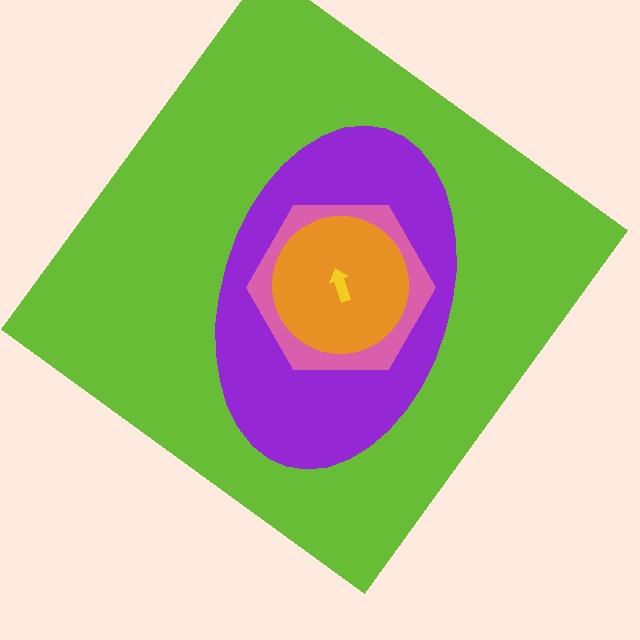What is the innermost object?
The yellow arrow.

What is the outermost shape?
The lime diamond.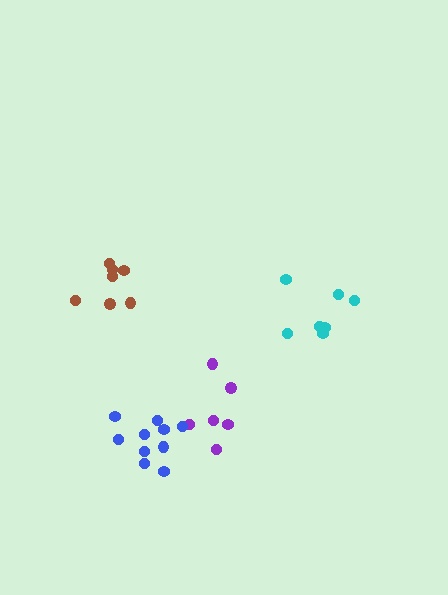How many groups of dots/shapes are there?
There are 4 groups.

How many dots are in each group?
Group 1: 7 dots, Group 2: 7 dots, Group 3: 6 dots, Group 4: 10 dots (30 total).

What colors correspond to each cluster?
The clusters are colored: cyan, brown, purple, blue.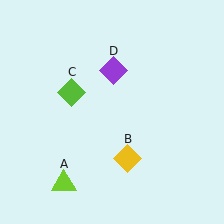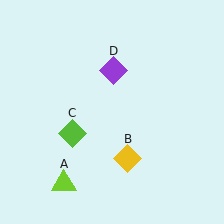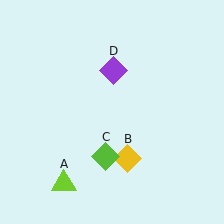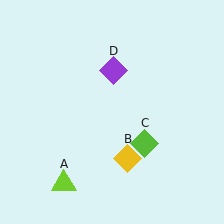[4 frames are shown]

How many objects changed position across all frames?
1 object changed position: lime diamond (object C).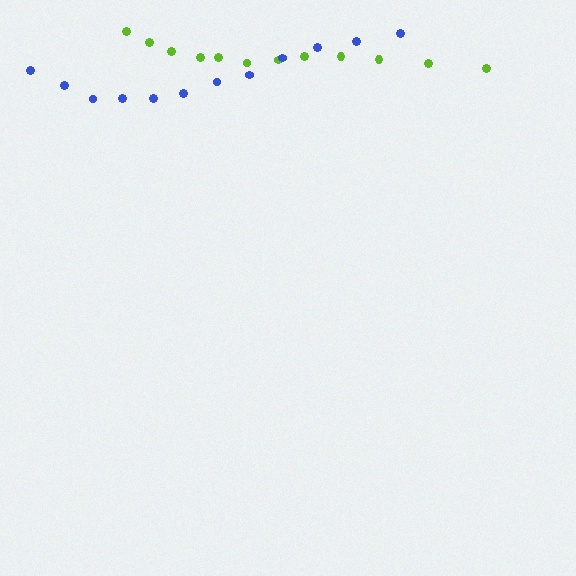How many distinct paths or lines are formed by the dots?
There are 2 distinct paths.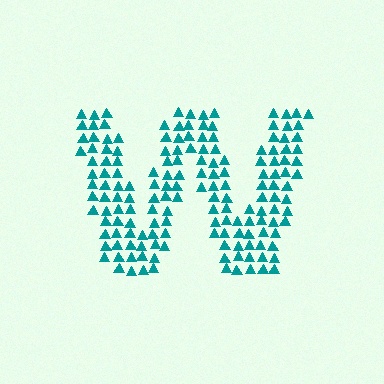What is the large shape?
The large shape is the letter W.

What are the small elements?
The small elements are triangles.